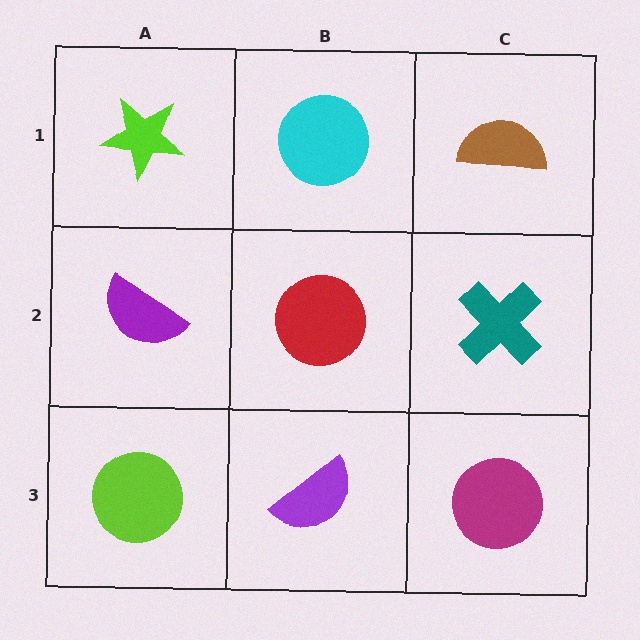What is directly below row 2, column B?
A purple semicircle.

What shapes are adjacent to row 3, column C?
A teal cross (row 2, column C), a purple semicircle (row 3, column B).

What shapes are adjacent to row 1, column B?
A red circle (row 2, column B), a lime star (row 1, column A), a brown semicircle (row 1, column C).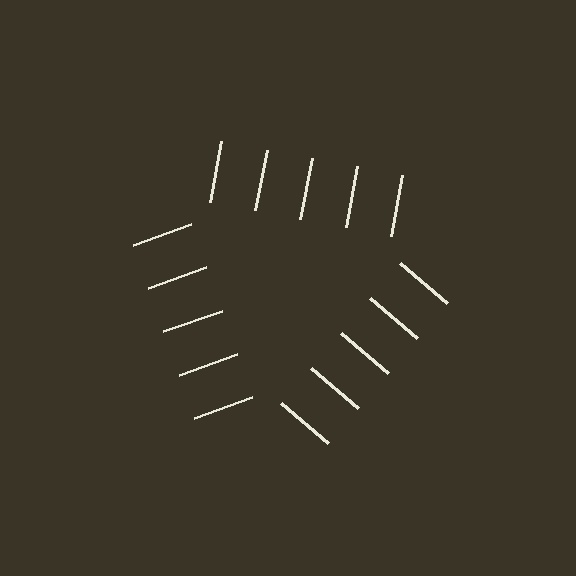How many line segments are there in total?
15 — 5 along each of the 3 edges.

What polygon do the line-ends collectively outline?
An illusory triangle — the line segments terminate on its edges but no continuous stroke is drawn.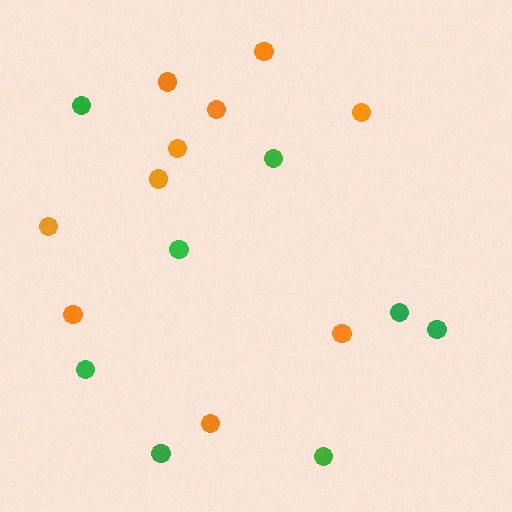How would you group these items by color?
There are 2 groups: one group of orange circles (10) and one group of green circles (8).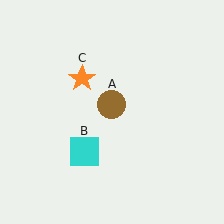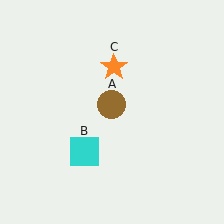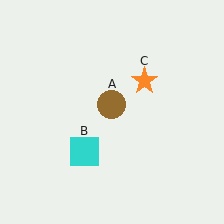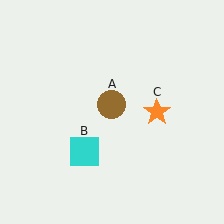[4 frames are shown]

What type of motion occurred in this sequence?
The orange star (object C) rotated clockwise around the center of the scene.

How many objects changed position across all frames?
1 object changed position: orange star (object C).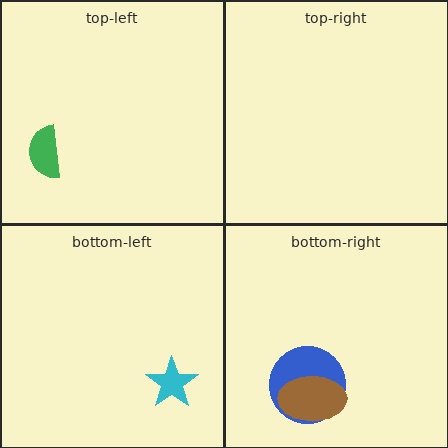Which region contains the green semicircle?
The top-left region.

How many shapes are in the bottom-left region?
1.